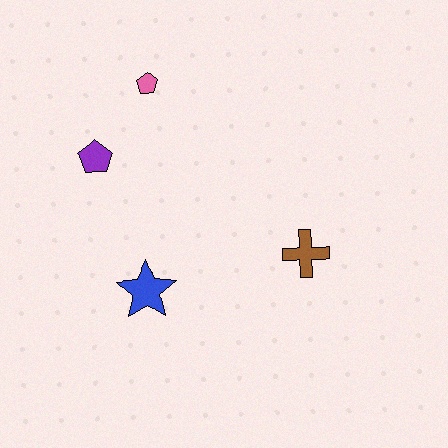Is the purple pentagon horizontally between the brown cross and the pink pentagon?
No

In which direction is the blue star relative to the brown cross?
The blue star is to the left of the brown cross.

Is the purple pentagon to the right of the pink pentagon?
No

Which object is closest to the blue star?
The purple pentagon is closest to the blue star.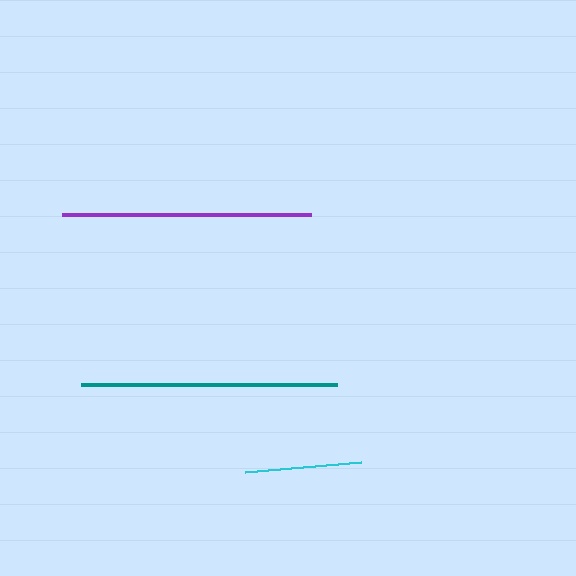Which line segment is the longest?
The teal line is the longest at approximately 255 pixels.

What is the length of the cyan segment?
The cyan segment is approximately 116 pixels long.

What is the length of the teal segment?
The teal segment is approximately 255 pixels long.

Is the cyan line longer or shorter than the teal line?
The teal line is longer than the cyan line.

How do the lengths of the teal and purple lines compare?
The teal and purple lines are approximately the same length.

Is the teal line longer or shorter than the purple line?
The teal line is longer than the purple line.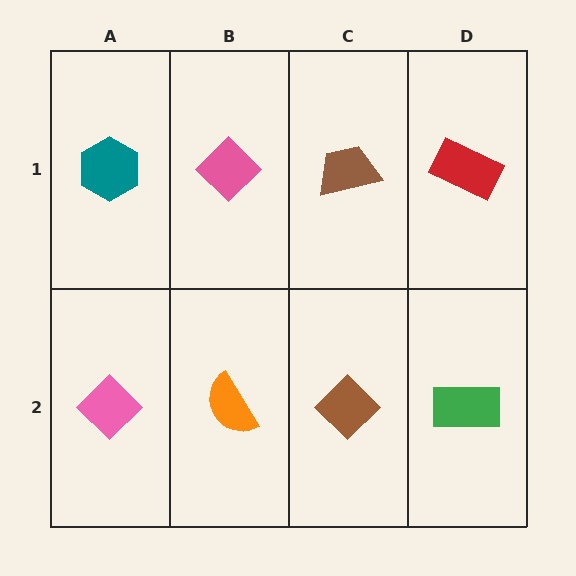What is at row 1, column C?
A brown trapezoid.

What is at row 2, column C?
A brown diamond.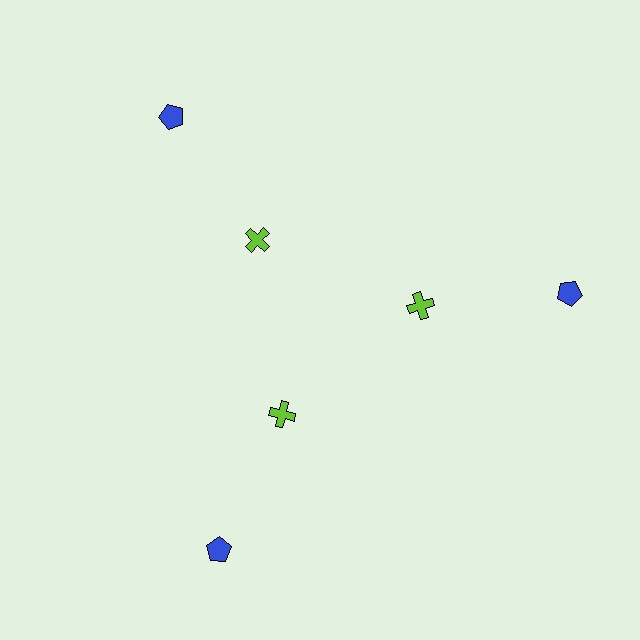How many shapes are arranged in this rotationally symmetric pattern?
There are 6 shapes, arranged in 3 groups of 2.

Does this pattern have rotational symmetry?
Yes, this pattern has 3-fold rotational symmetry. It looks the same after rotating 120 degrees around the center.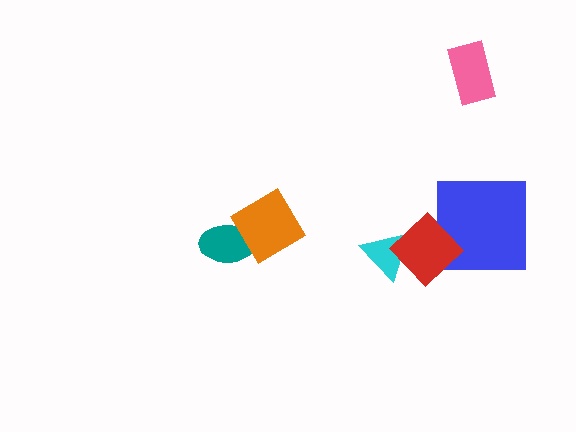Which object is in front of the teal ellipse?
The orange diamond is in front of the teal ellipse.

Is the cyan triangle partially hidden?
Yes, it is partially covered by another shape.